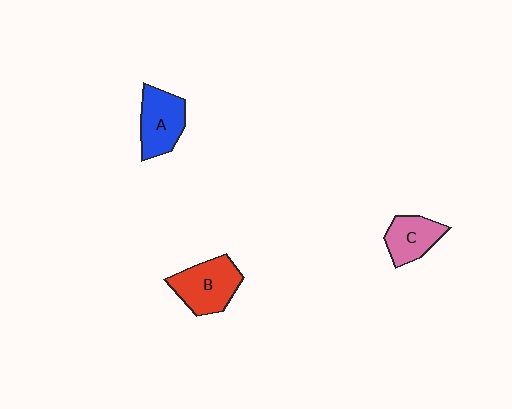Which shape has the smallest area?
Shape C (pink).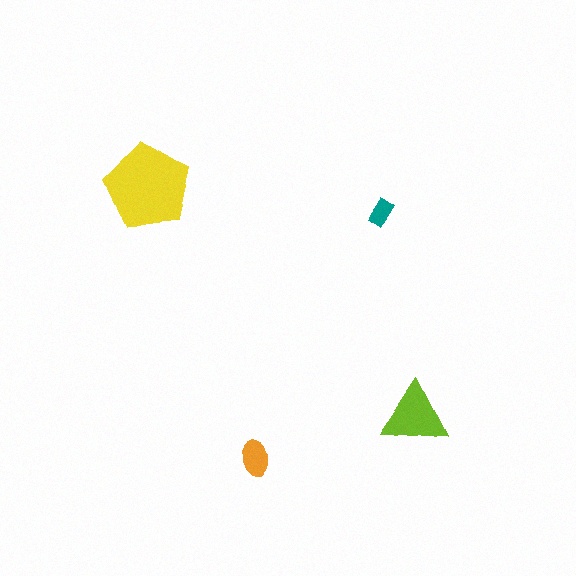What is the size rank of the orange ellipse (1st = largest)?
3rd.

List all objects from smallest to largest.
The teal rectangle, the orange ellipse, the lime triangle, the yellow pentagon.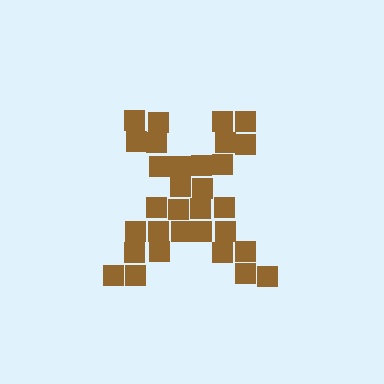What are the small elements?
The small elements are squares.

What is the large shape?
The large shape is the letter X.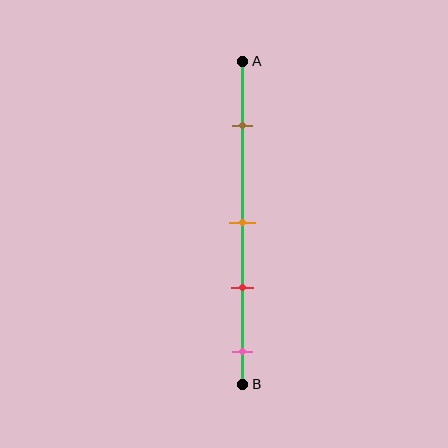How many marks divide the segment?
There are 4 marks dividing the segment.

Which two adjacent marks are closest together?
The orange and red marks are the closest adjacent pair.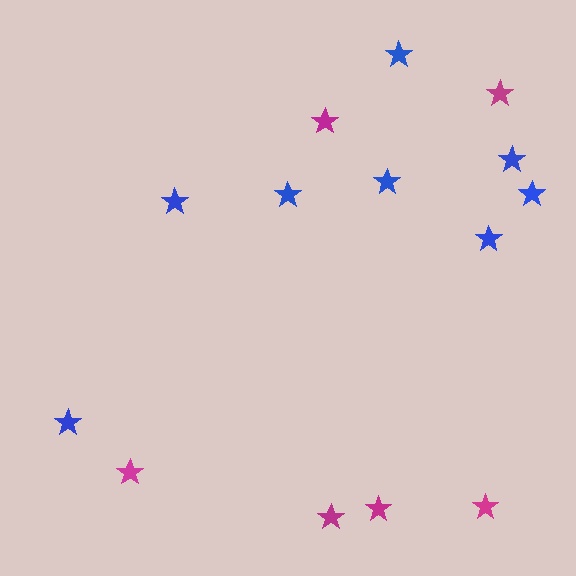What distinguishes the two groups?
There are 2 groups: one group of magenta stars (6) and one group of blue stars (8).